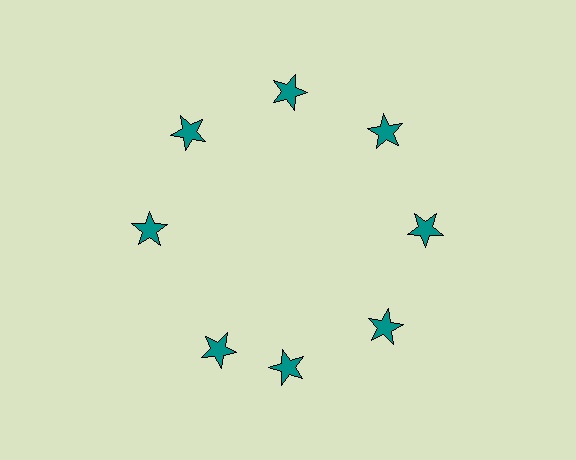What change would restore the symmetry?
The symmetry would be restored by rotating it back into even spacing with its neighbors so that all 8 stars sit at equal angles and equal distance from the center.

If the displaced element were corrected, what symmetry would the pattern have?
It would have 8-fold rotational symmetry — the pattern would map onto itself every 45 degrees.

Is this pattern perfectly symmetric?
No. The 8 teal stars are arranged in a ring, but one element near the 8 o'clock position is rotated out of alignment along the ring, breaking the 8-fold rotational symmetry.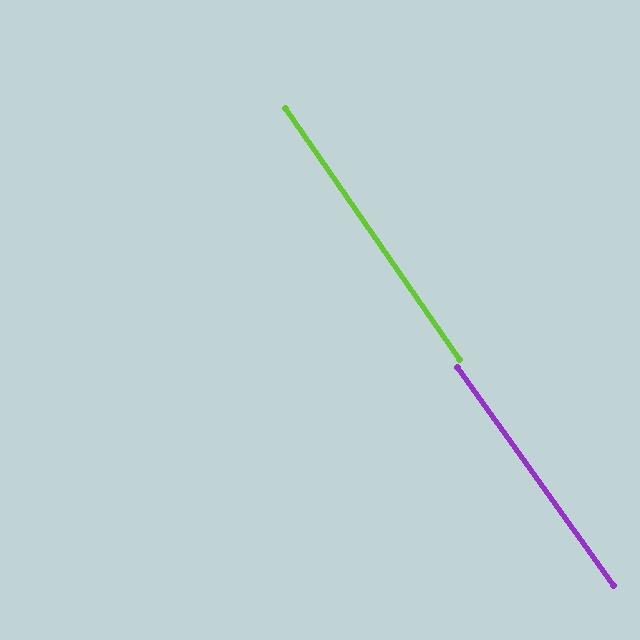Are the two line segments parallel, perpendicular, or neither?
Parallel — their directions differ by only 0.8°.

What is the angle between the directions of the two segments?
Approximately 1 degree.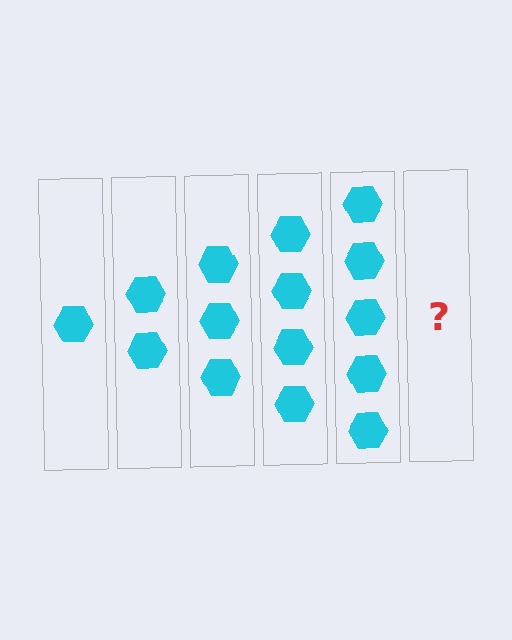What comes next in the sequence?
The next element should be 6 hexagons.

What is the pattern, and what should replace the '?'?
The pattern is that each step adds one more hexagon. The '?' should be 6 hexagons.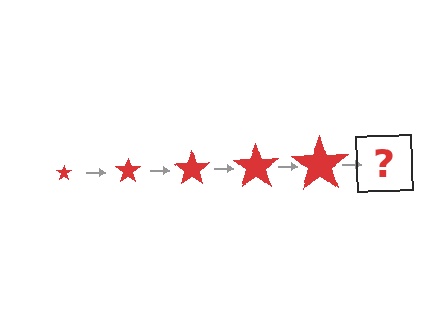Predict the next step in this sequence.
The next step is a red star, larger than the previous one.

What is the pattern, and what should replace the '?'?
The pattern is that the star gets progressively larger each step. The '?' should be a red star, larger than the previous one.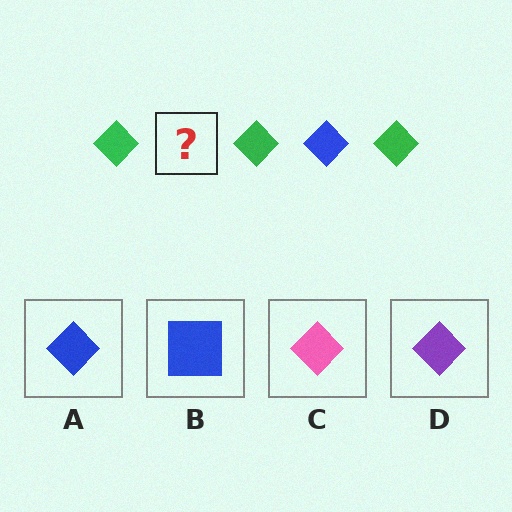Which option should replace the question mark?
Option A.